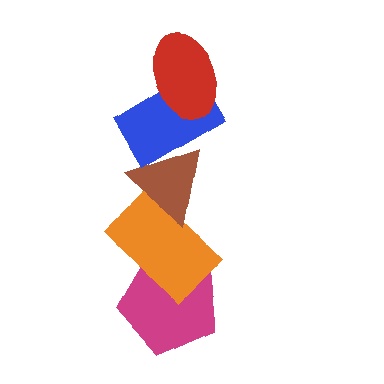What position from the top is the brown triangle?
The brown triangle is 3rd from the top.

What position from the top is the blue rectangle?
The blue rectangle is 2nd from the top.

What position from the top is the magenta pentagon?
The magenta pentagon is 5th from the top.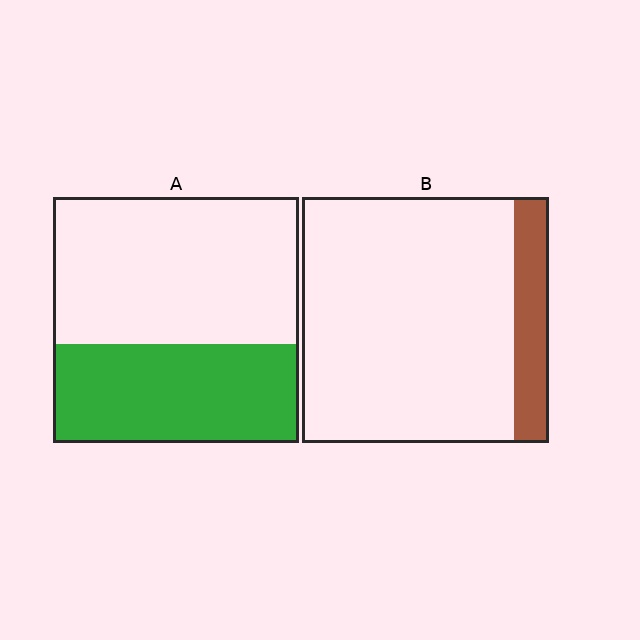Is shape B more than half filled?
No.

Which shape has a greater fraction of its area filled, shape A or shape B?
Shape A.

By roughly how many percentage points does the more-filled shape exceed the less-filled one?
By roughly 25 percentage points (A over B).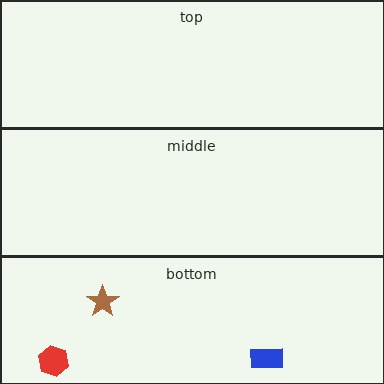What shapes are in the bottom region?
The red hexagon, the brown star, the blue rectangle.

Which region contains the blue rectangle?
The bottom region.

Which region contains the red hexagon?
The bottom region.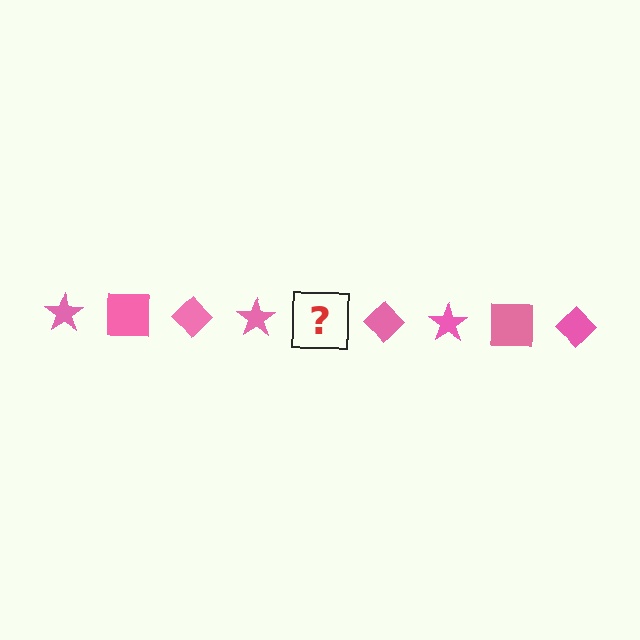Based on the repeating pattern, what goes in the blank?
The blank should be a pink square.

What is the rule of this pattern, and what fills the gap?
The rule is that the pattern cycles through star, square, diamond shapes in pink. The gap should be filled with a pink square.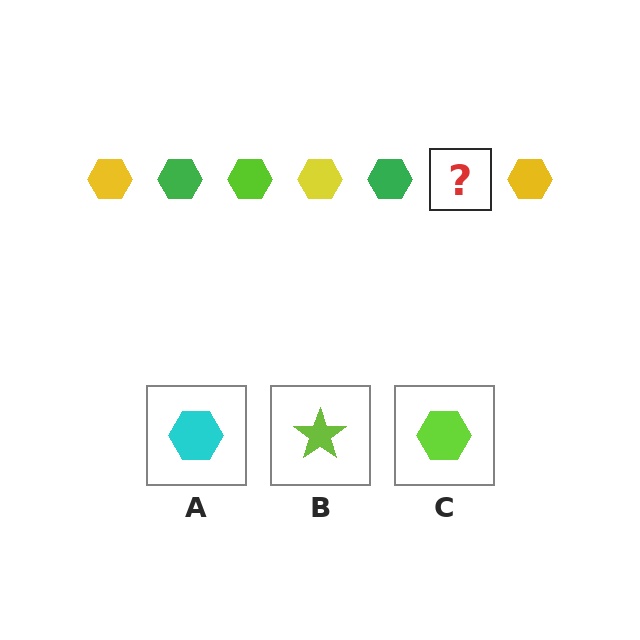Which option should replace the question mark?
Option C.